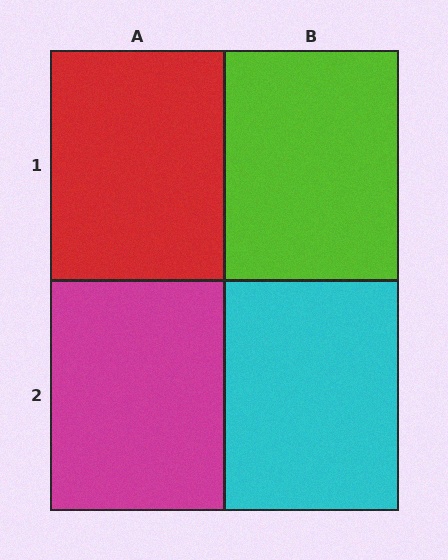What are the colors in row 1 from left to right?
Red, lime.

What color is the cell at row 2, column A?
Magenta.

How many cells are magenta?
1 cell is magenta.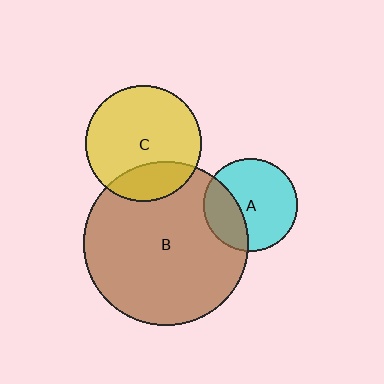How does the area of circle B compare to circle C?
Approximately 2.0 times.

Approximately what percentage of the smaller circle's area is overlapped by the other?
Approximately 30%.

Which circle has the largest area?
Circle B (brown).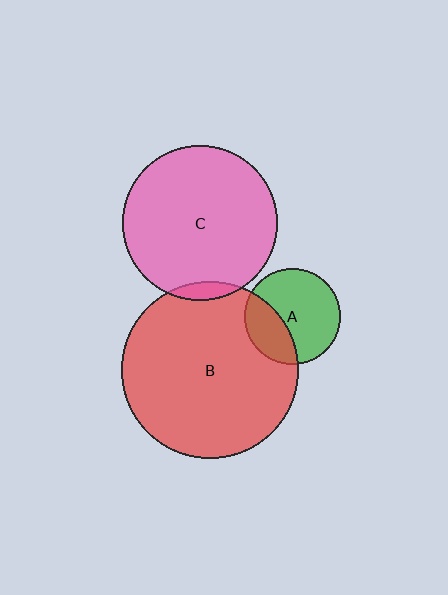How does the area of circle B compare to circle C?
Approximately 1.3 times.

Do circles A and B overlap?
Yes.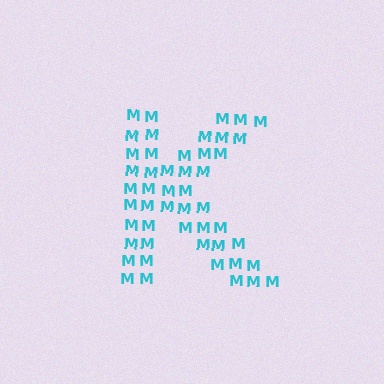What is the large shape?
The large shape is the letter K.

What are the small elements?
The small elements are letter M's.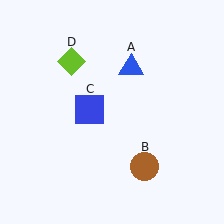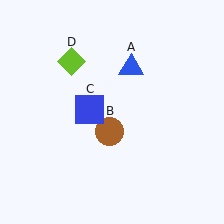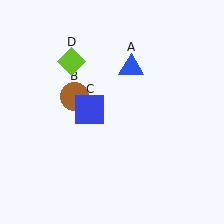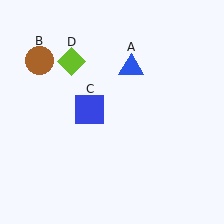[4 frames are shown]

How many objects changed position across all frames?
1 object changed position: brown circle (object B).